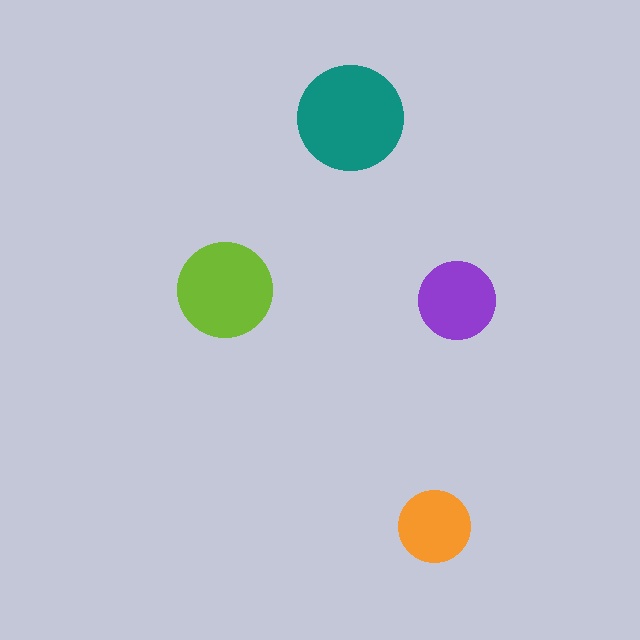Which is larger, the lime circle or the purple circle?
The lime one.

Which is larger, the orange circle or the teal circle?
The teal one.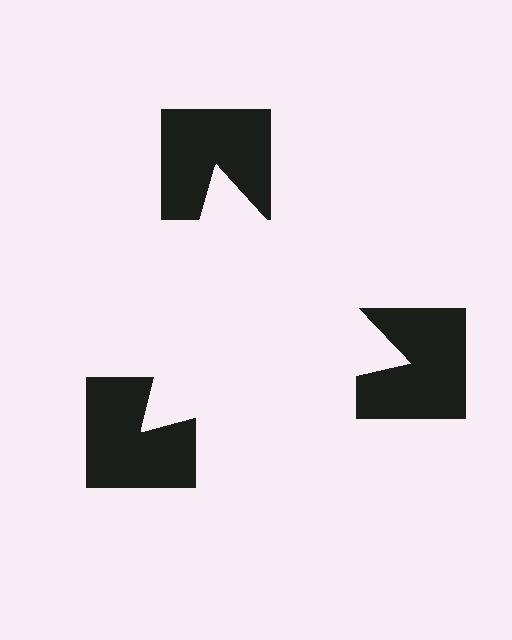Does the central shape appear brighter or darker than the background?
It typically appears slightly brighter than the background, even though no actual brightness change is drawn.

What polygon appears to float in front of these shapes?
An illusory triangle — its edges are inferred from the aligned wedge cuts in the notched squares, not physically drawn.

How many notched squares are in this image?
There are 3 — one at each vertex of the illusory triangle.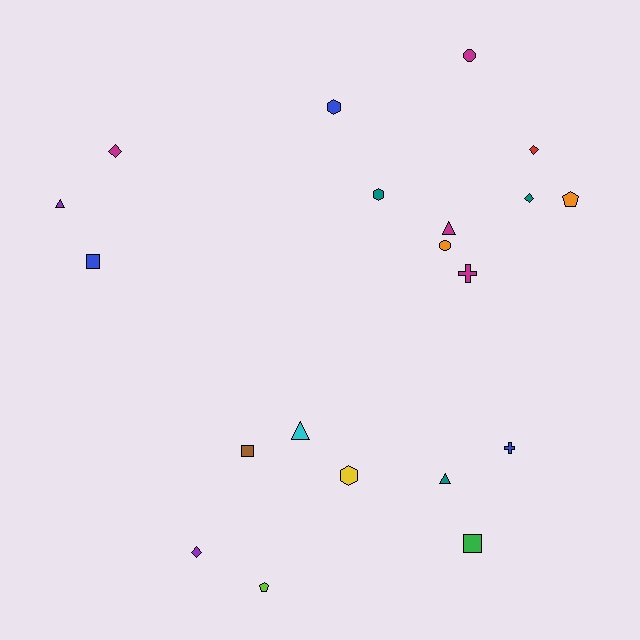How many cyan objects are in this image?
There is 1 cyan object.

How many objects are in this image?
There are 20 objects.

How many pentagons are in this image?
There are 2 pentagons.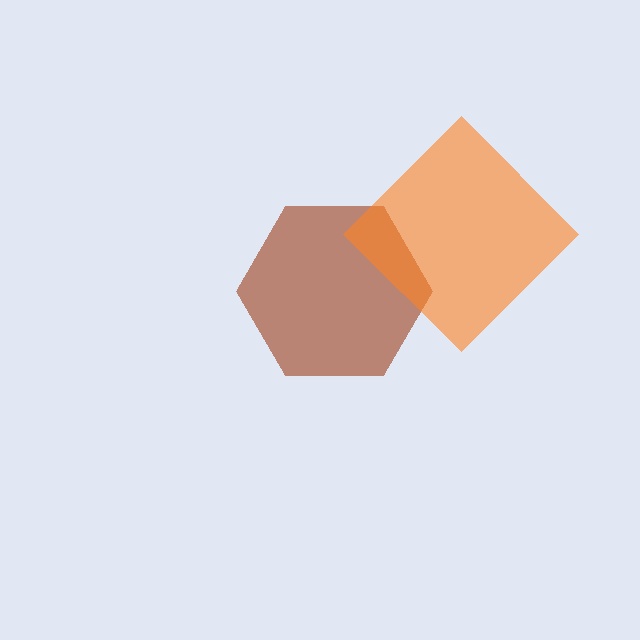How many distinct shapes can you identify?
There are 2 distinct shapes: a brown hexagon, an orange diamond.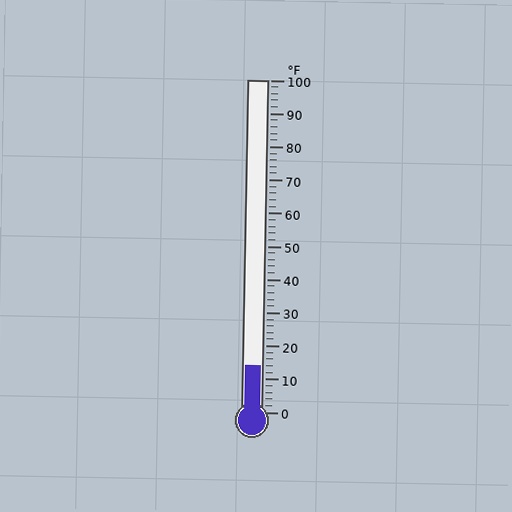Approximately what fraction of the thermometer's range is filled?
The thermometer is filled to approximately 15% of its range.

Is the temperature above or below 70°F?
The temperature is below 70°F.